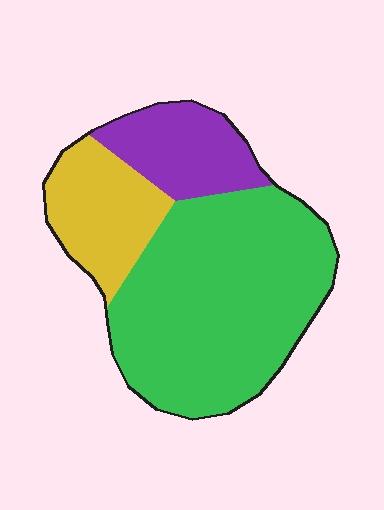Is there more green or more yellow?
Green.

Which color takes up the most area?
Green, at roughly 60%.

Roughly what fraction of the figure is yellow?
Yellow covers roughly 20% of the figure.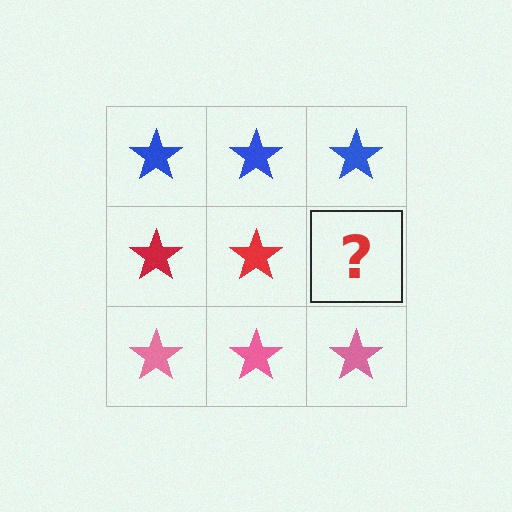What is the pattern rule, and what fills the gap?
The rule is that each row has a consistent color. The gap should be filled with a red star.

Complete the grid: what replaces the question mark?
The question mark should be replaced with a red star.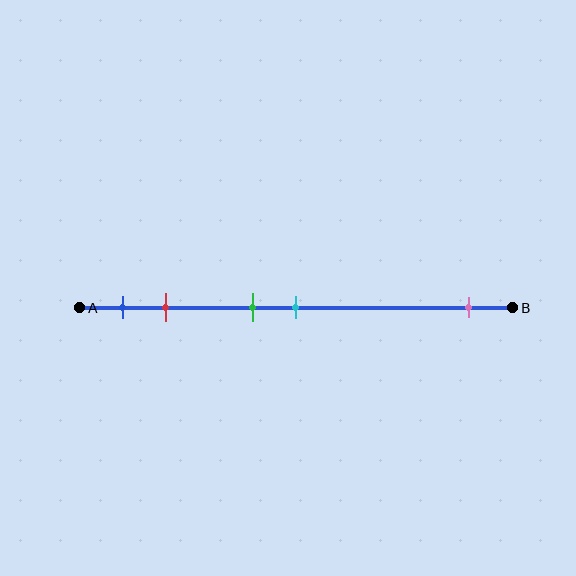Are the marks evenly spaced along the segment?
No, the marks are not evenly spaced.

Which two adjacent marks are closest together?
The green and cyan marks are the closest adjacent pair.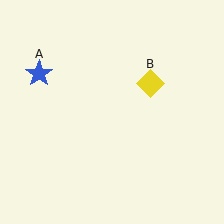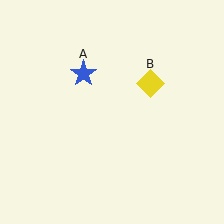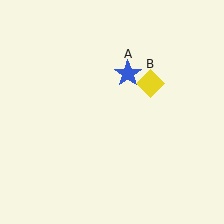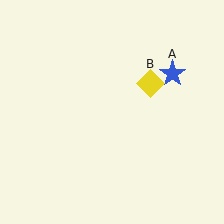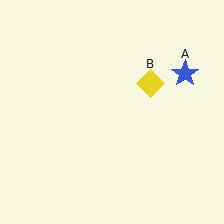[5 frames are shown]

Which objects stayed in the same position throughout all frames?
Yellow diamond (object B) remained stationary.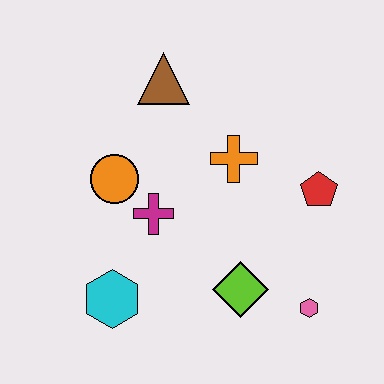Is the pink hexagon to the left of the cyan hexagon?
No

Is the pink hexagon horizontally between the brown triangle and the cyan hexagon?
No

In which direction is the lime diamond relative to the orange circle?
The lime diamond is to the right of the orange circle.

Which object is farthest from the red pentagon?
The cyan hexagon is farthest from the red pentagon.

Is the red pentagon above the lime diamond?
Yes